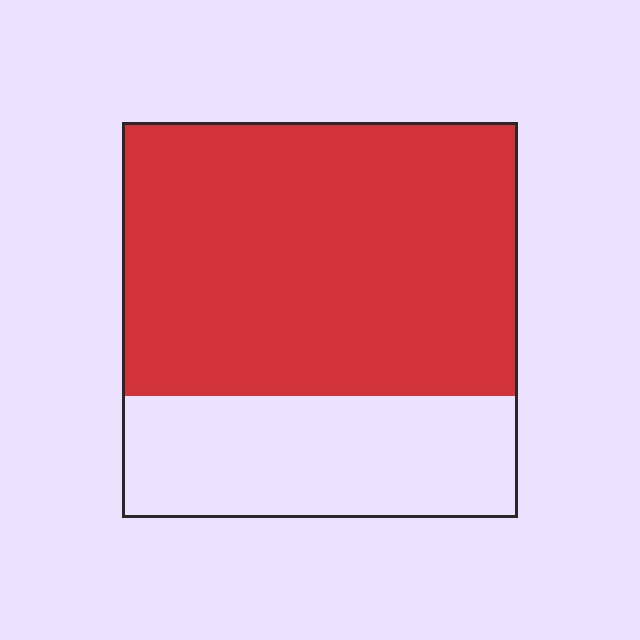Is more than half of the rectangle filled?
Yes.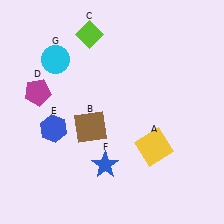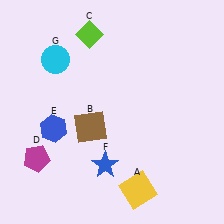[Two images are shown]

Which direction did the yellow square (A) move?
The yellow square (A) moved down.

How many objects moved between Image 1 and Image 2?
2 objects moved between the two images.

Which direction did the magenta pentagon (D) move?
The magenta pentagon (D) moved down.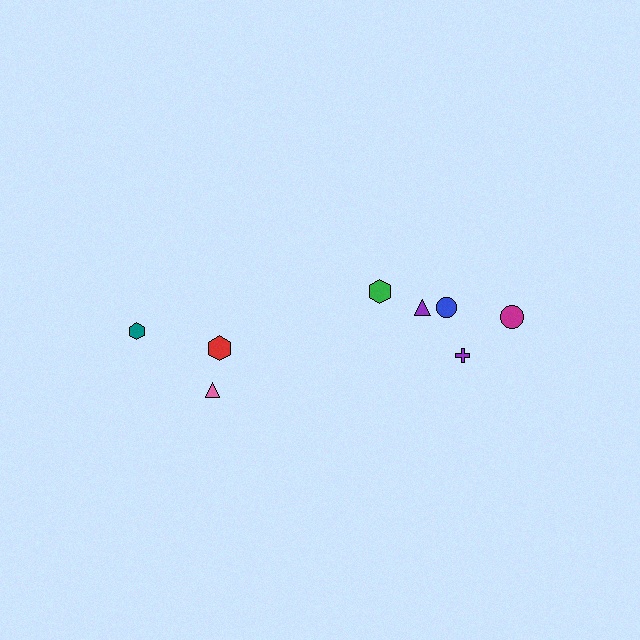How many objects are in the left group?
There are 3 objects.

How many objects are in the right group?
There are 5 objects.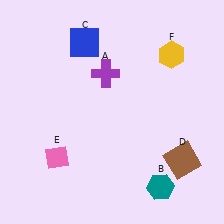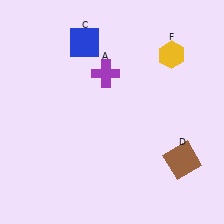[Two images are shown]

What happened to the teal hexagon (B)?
The teal hexagon (B) was removed in Image 2. It was in the bottom-right area of Image 1.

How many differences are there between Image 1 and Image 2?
There are 2 differences between the two images.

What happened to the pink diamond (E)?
The pink diamond (E) was removed in Image 2. It was in the bottom-left area of Image 1.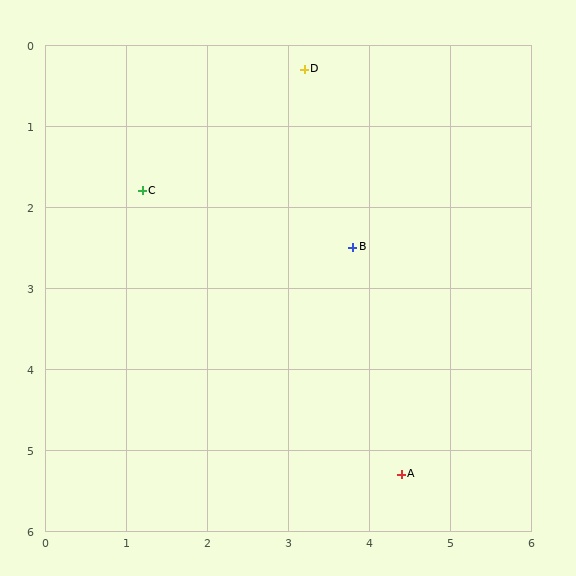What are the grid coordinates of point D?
Point D is at approximately (3.2, 0.3).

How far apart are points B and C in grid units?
Points B and C are about 2.7 grid units apart.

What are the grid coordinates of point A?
Point A is at approximately (4.4, 5.3).